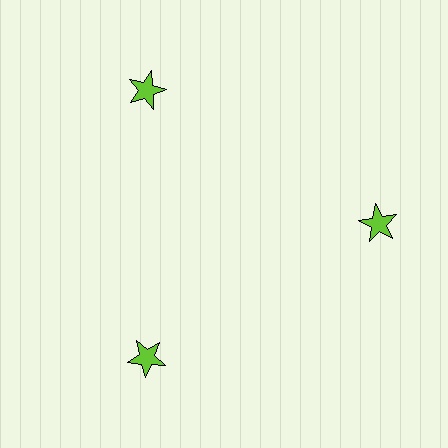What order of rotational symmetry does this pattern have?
This pattern has 3-fold rotational symmetry.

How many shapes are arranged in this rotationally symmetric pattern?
There are 3 shapes, arranged in 3 groups of 1.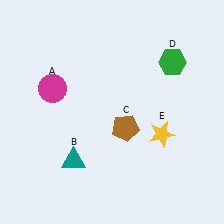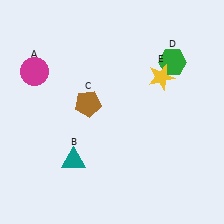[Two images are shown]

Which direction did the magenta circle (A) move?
The magenta circle (A) moved left.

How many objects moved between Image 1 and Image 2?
3 objects moved between the two images.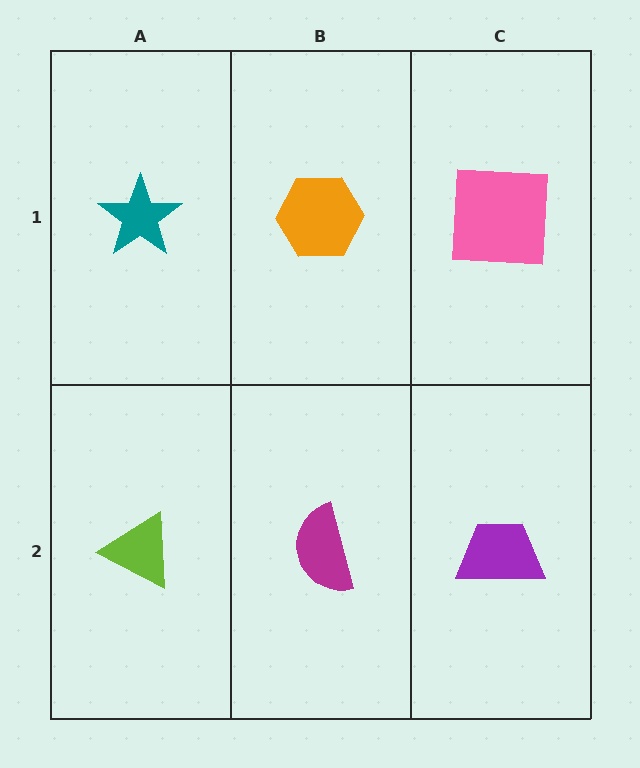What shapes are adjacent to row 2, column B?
An orange hexagon (row 1, column B), a lime triangle (row 2, column A), a purple trapezoid (row 2, column C).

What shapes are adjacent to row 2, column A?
A teal star (row 1, column A), a magenta semicircle (row 2, column B).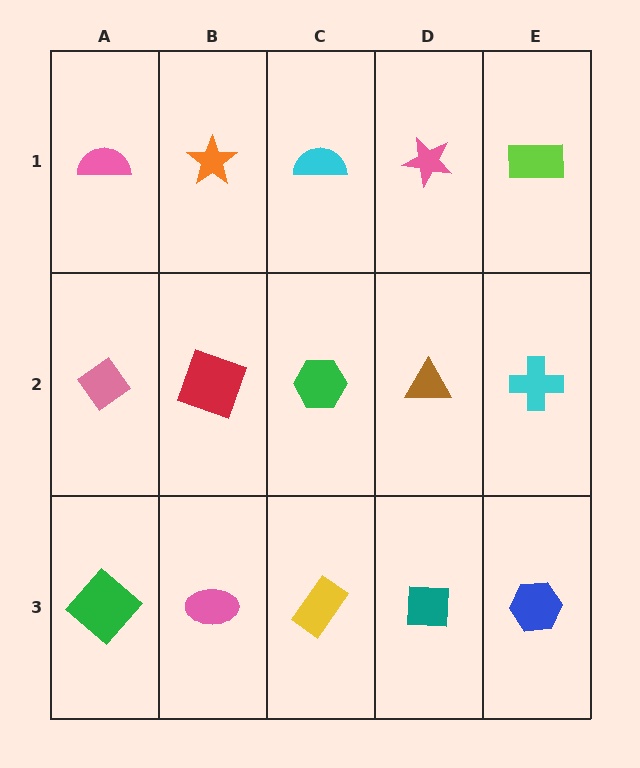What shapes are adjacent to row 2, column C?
A cyan semicircle (row 1, column C), a yellow rectangle (row 3, column C), a red square (row 2, column B), a brown triangle (row 2, column D).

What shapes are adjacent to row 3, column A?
A pink diamond (row 2, column A), a pink ellipse (row 3, column B).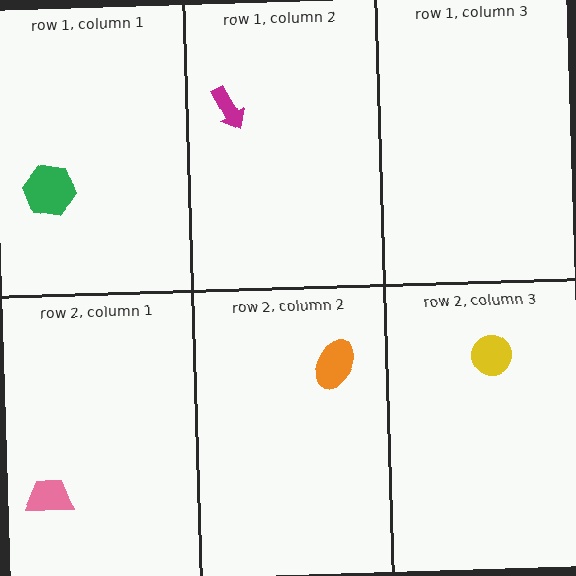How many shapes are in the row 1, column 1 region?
1.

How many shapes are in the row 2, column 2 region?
1.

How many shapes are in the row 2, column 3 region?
1.